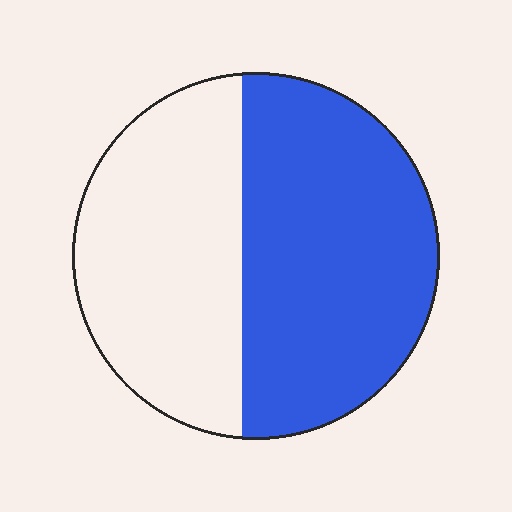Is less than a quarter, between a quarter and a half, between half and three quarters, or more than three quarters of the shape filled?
Between half and three quarters.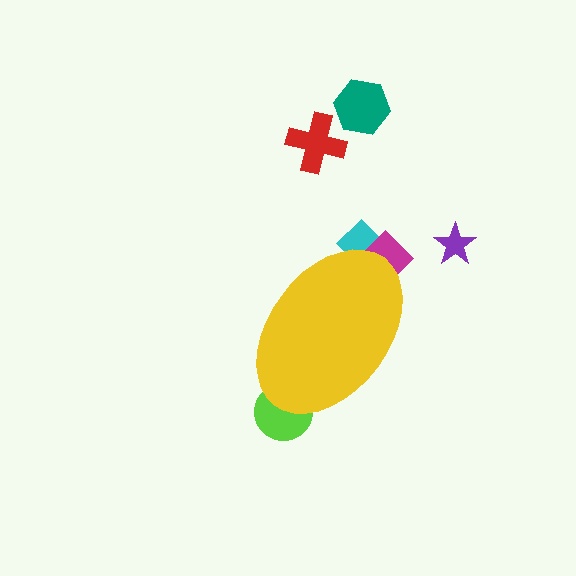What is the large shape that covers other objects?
A yellow ellipse.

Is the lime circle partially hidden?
Yes, the lime circle is partially hidden behind the yellow ellipse.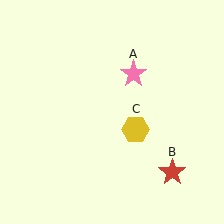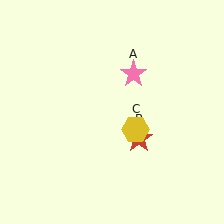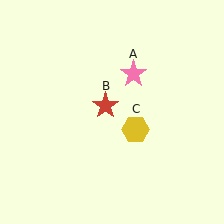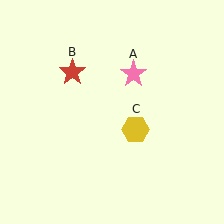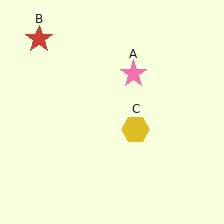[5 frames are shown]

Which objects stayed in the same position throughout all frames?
Pink star (object A) and yellow hexagon (object C) remained stationary.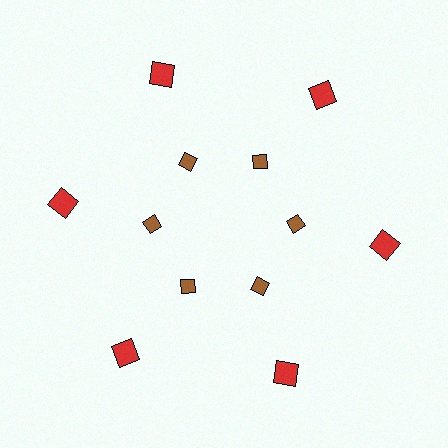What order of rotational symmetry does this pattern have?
This pattern has 6-fold rotational symmetry.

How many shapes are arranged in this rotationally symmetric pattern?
There are 12 shapes, arranged in 6 groups of 2.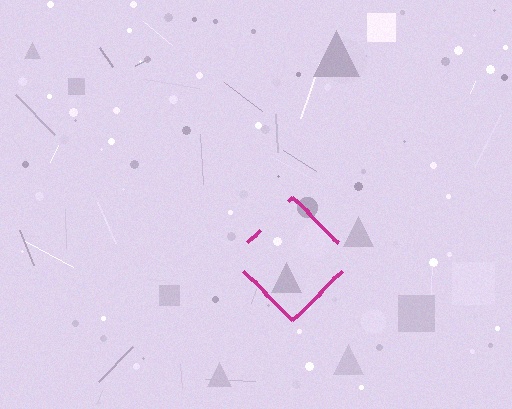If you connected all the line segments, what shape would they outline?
They would outline a diamond.